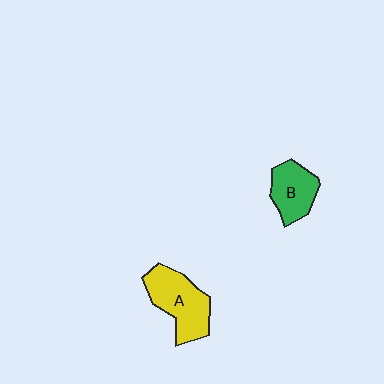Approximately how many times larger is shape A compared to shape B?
Approximately 1.4 times.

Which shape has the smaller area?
Shape B (green).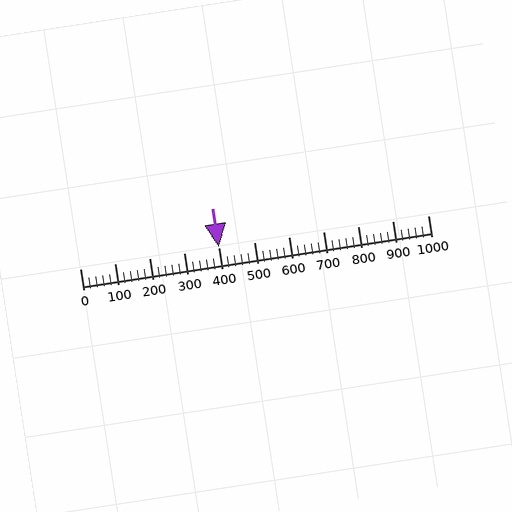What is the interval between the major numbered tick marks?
The major tick marks are spaced 100 units apart.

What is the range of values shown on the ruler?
The ruler shows values from 0 to 1000.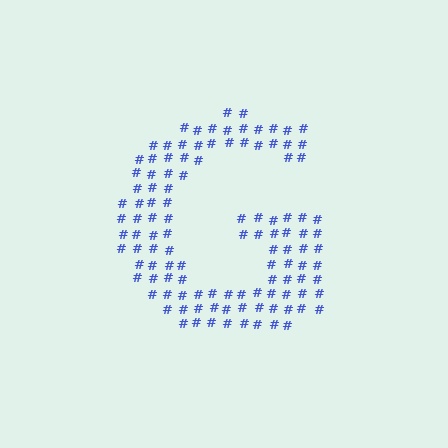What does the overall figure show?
The overall figure shows the letter G.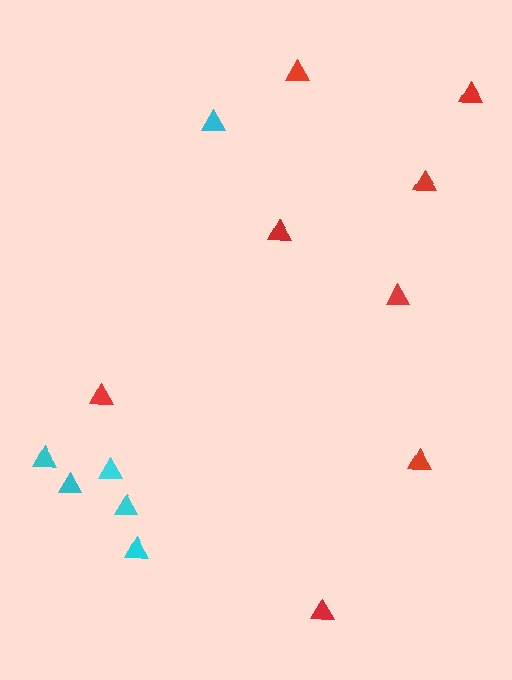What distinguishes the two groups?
There are 2 groups: one group of red triangles (8) and one group of cyan triangles (6).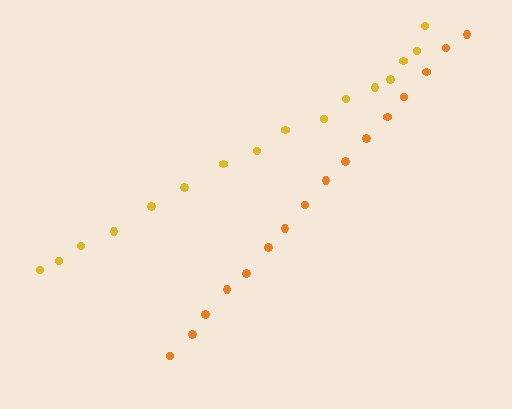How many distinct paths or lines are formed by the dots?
There are 2 distinct paths.